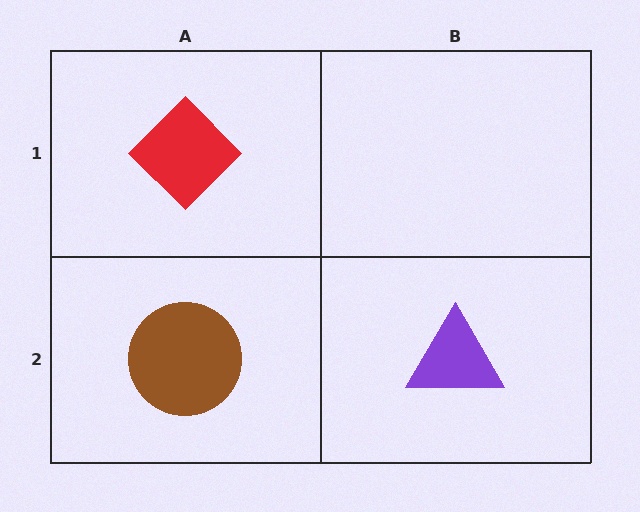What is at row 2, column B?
A purple triangle.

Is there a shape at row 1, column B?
No, that cell is empty.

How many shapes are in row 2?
2 shapes.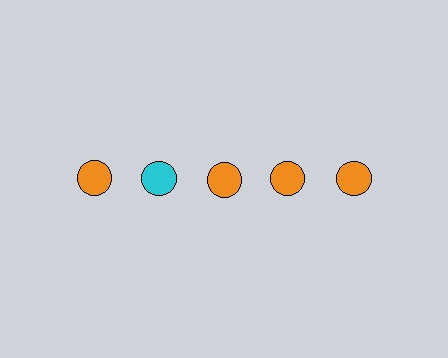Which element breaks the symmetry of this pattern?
The cyan circle in the top row, second from left column breaks the symmetry. All other shapes are orange circles.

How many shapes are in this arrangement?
There are 5 shapes arranged in a grid pattern.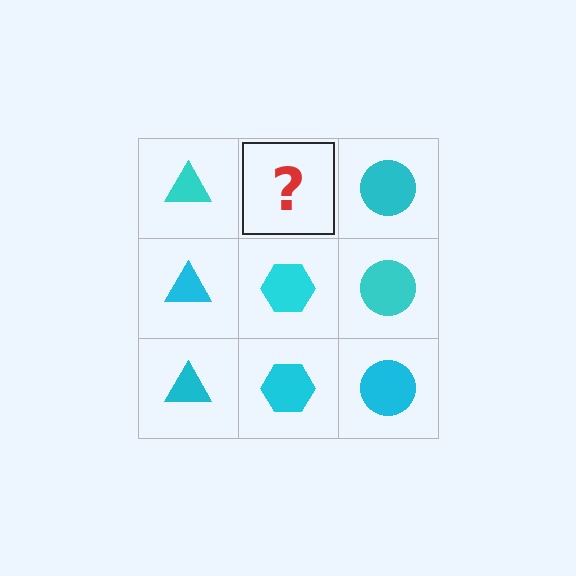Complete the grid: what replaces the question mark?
The question mark should be replaced with a cyan hexagon.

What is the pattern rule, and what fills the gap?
The rule is that each column has a consistent shape. The gap should be filled with a cyan hexagon.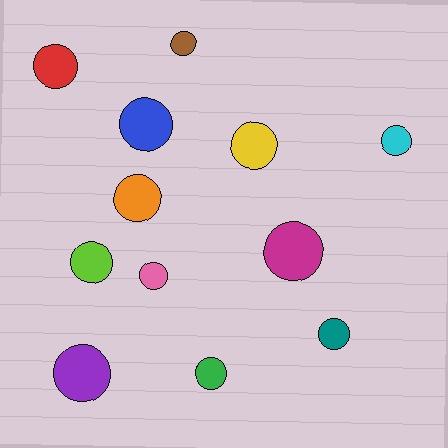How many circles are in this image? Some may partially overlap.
There are 12 circles.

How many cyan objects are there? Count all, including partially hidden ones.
There is 1 cyan object.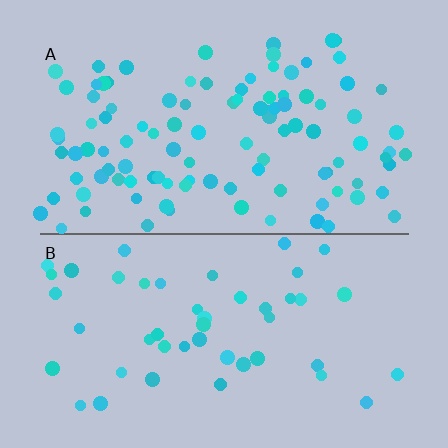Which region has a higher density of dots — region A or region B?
A (the top).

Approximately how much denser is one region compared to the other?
Approximately 2.3× — region A over region B.